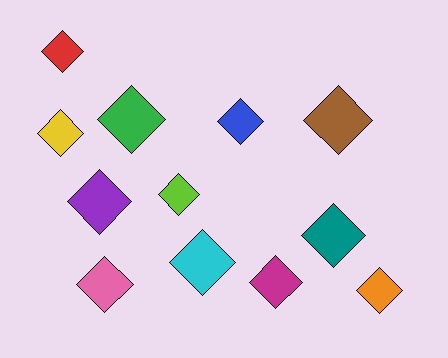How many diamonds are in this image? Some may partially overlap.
There are 12 diamonds.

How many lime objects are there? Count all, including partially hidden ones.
There is 1 lime object.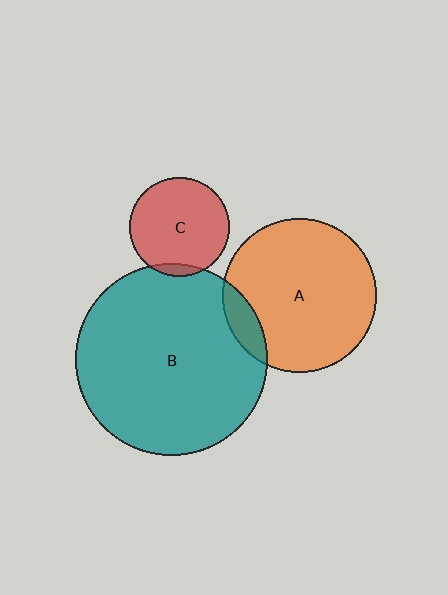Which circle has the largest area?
Circle B (teal).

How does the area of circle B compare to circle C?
Approximately 3.7 times.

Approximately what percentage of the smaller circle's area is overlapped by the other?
Approximately 10%.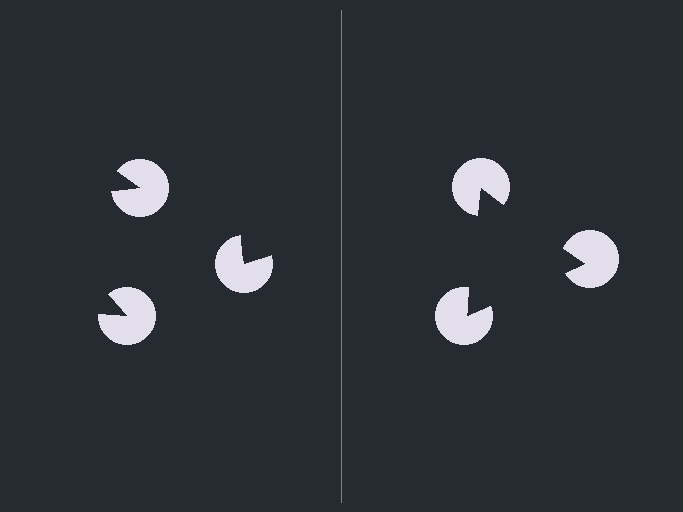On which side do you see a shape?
An illusory triangle appears on the right side. On the left side the wedge cuts are rotated, so no coherent shape forms.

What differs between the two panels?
The pac-man discs are positioned identically on both sides; only the wedge orientations differ. On the right they align to a triangle; on the left they are misaligned.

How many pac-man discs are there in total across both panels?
6 — 3 on each side.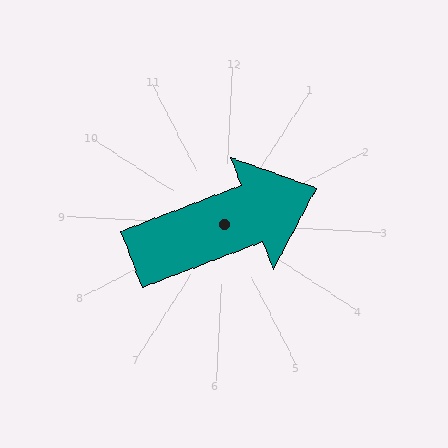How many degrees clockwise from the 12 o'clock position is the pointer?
Approximately 66 degrees.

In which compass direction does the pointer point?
Northeast.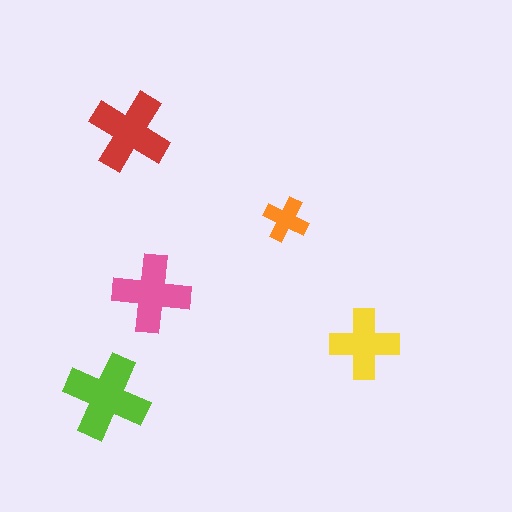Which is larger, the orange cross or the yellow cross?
The yellow one.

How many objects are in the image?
There are 5 objects in the image.